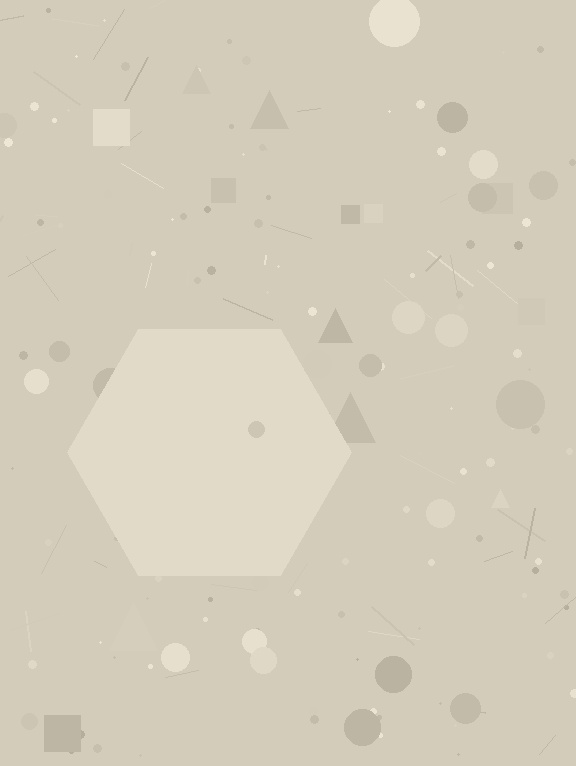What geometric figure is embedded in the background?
A hexagon is embedded in the background.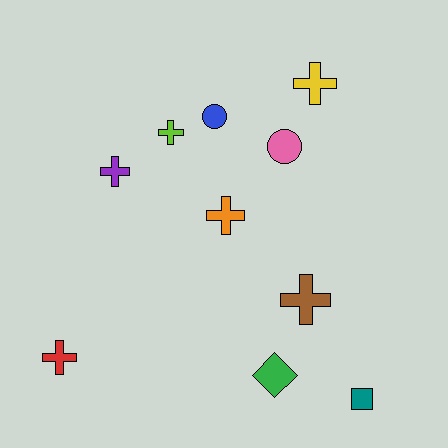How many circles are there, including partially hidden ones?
There are 2 circles.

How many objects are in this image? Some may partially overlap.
There are 10 objects.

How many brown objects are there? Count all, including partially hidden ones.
There is 1 brown object.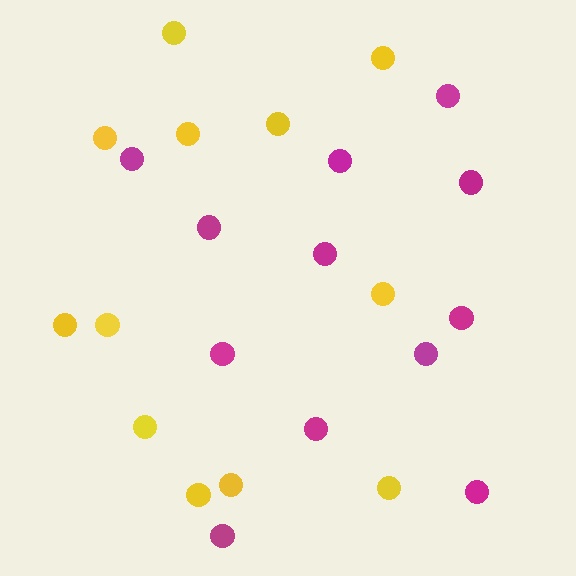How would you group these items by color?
There are 2 groups: one group of yellow circles (12) and one group of magenta circles (12).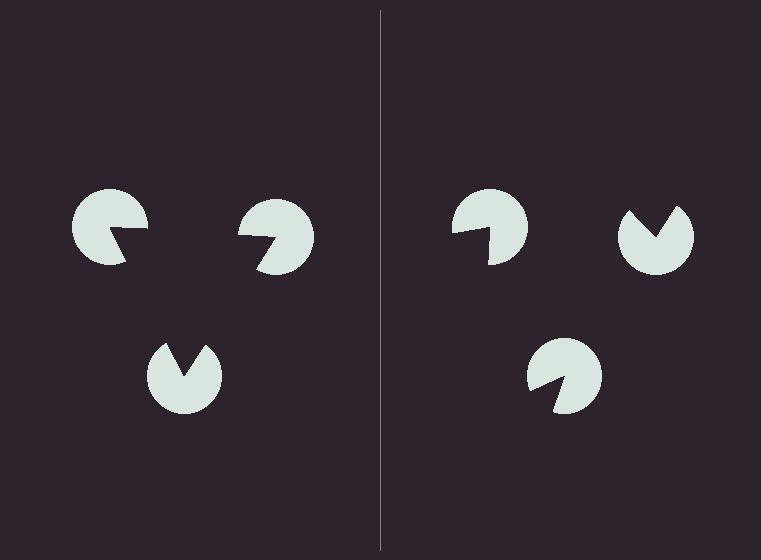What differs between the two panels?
The pac-man discs are positioned identically on both sides; only the wedge orientations differ. On the left they align to a triangle; on the right they are misaligned.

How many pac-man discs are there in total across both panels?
6 — 3 on each side.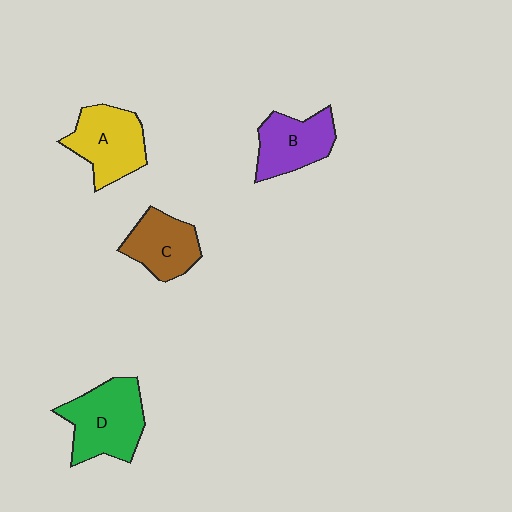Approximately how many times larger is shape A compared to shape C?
Approximately 1.2 times.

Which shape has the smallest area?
Shape C (brown).